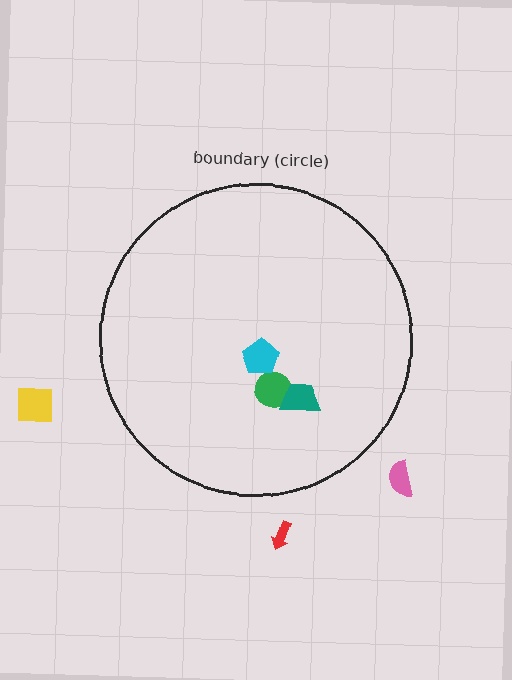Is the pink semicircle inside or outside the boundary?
Outside.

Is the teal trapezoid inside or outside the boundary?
Inside.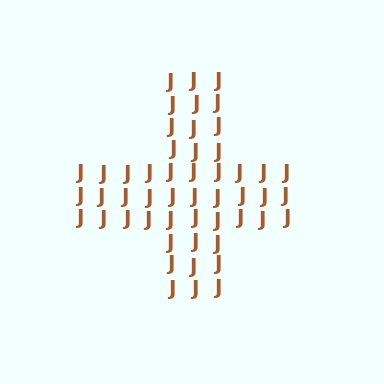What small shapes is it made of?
It is made of small letter J's.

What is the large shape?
The large shape is a cross.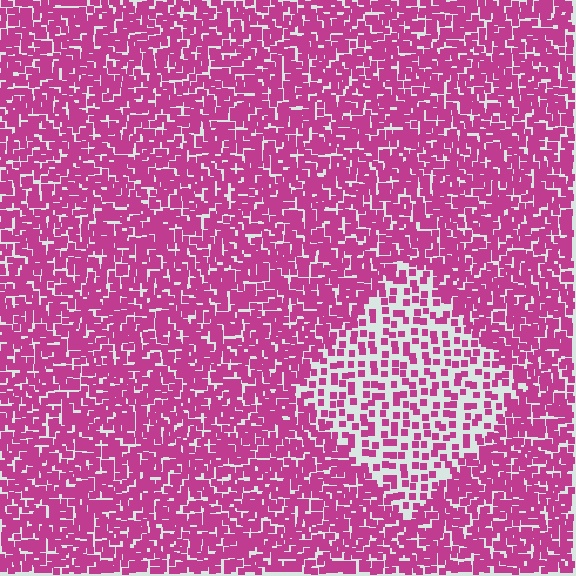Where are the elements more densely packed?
The elements are more densely packed outside the diamond boundary.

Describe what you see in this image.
The image contains small magenta elements arranged at two different densities. A diamond-shaped region is visible where the elements are less densely packed than the surrounding area.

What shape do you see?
I see a diamond.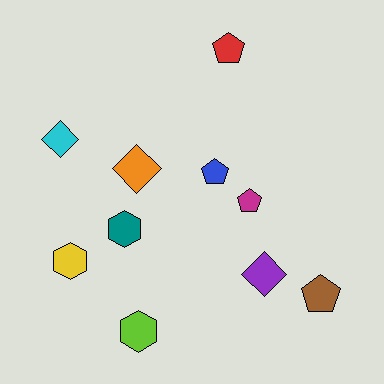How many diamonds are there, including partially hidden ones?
There are 3 diamonds.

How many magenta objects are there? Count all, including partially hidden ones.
There is 1 magenta object.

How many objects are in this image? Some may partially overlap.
There are 10 objects.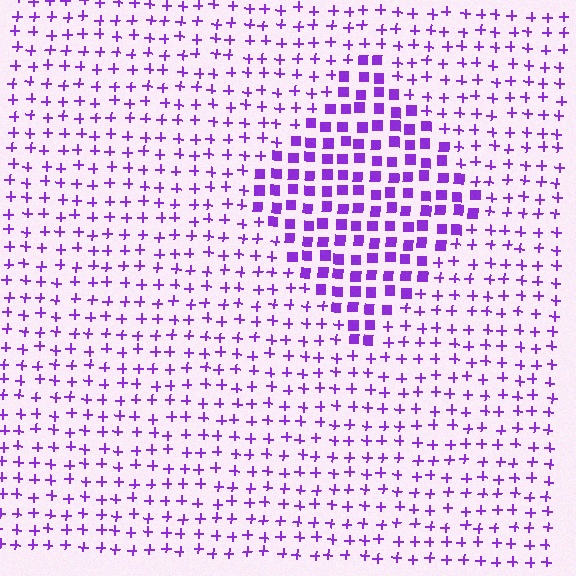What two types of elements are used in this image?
The image uses squares inside the diamond region and plus signs outside it.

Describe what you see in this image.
The image is filled with small purple elements arranged in a uniform grid. A diamond-shaped region contains squares, while the surrounding area contains plus signs. The boundary is defined purely by the change in element shape.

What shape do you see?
I see a diamond.